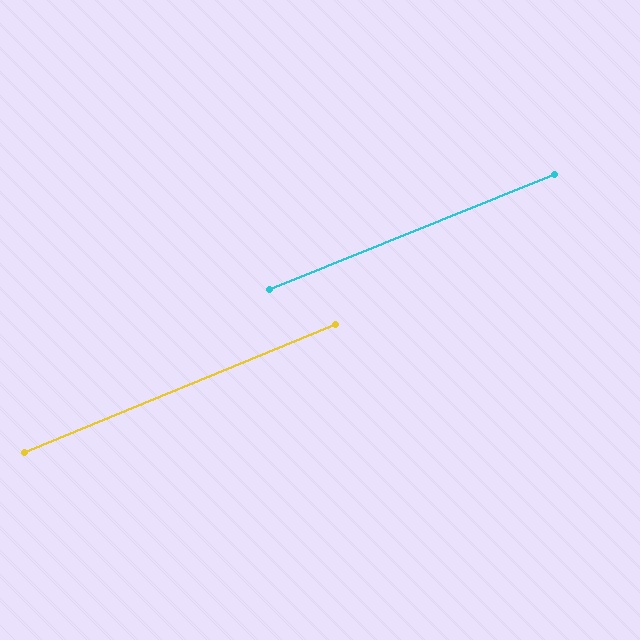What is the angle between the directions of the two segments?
Approximately 0 degrees.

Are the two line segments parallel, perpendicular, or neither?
Parallel — their directions differ by only 0.3°.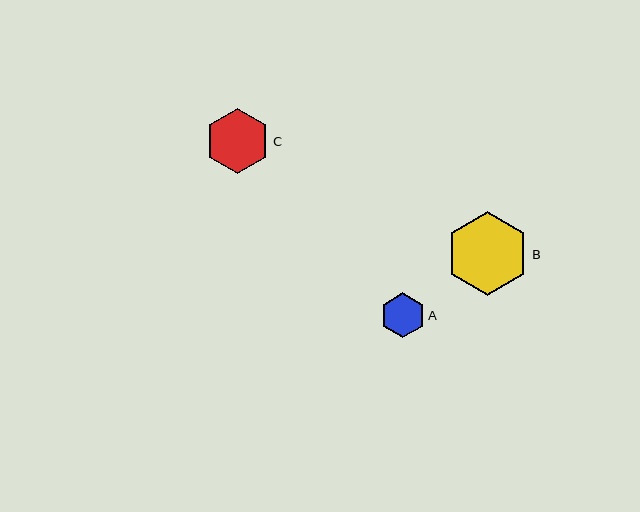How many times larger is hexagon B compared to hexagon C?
Hexagon B is approximately 1.3 times the size of hexagon C.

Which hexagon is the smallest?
Hexagon A is the smallest with a size of approximately 45 pixels.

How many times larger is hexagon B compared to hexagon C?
Hexagon B is approximately 1.3 times the size of hexagon C.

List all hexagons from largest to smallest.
From largest to smallest: B, C, A.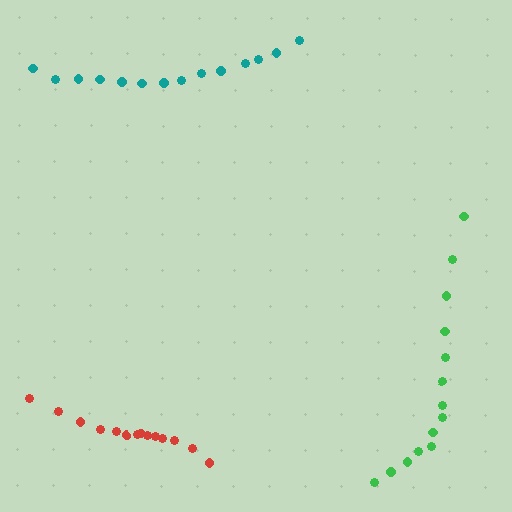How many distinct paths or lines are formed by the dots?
There are 3 distinct paths.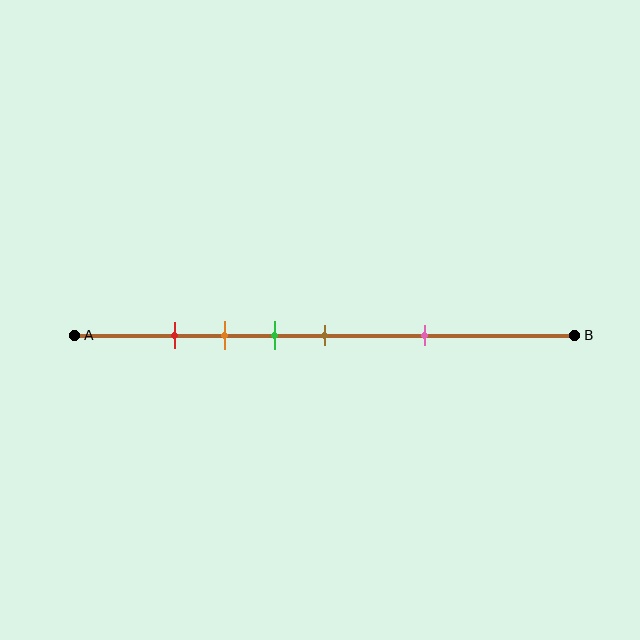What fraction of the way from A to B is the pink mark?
The pink mark is approximately 70% (0.7) of the way from A to B.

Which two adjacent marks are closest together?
The red and orange marks are the closest adjacent pair.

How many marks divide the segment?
There are 5 marks dividing the segment.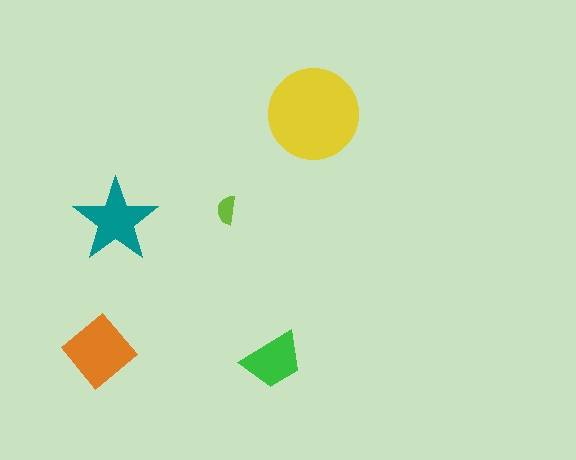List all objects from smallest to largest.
The lime semicircle, the green trapezoid, the teal star, the orange diamond, the yellow circle.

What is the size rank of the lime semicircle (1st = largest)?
5th.